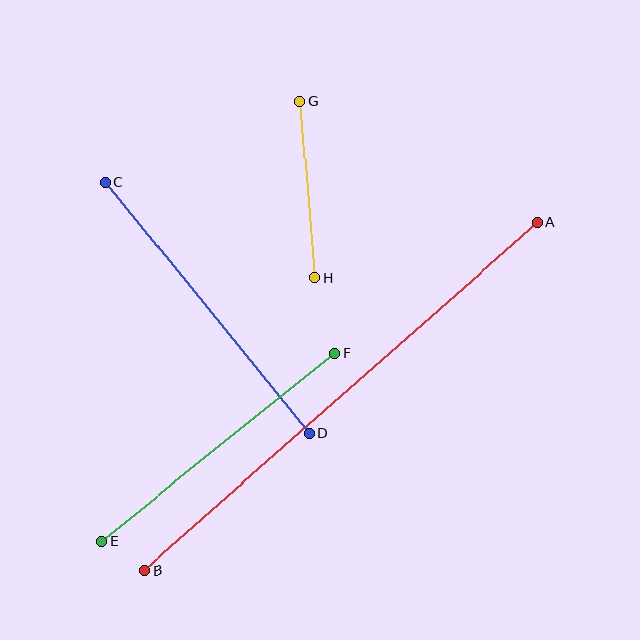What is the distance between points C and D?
The distance is approximately 324 pixels.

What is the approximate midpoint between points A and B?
The midpoint is at approximately (341, 396) pixels.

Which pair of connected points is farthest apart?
Points A and B are farthest apart.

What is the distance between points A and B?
The distance is approximately 524 pixels.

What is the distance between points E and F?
The distance is approximately 299 pixels.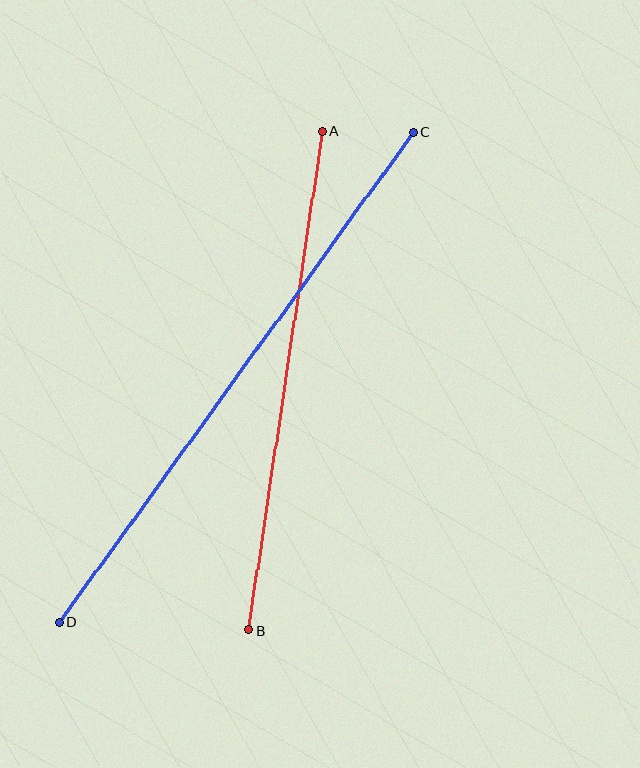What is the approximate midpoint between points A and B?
The midpoint is at approximately (286, 381) pixels.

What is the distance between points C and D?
The distance is approximately 604 pixels.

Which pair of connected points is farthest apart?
Points C and D are farthest apart.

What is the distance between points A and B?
The distance is approximately 504 pixels.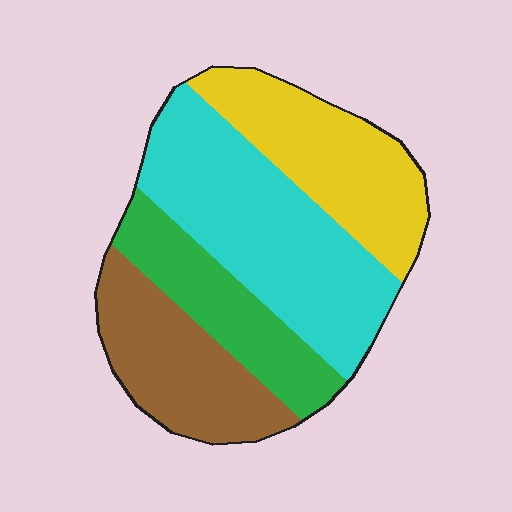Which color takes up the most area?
Cyan, at roughly 35%.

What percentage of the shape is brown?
Brown covers about 20% of the shape.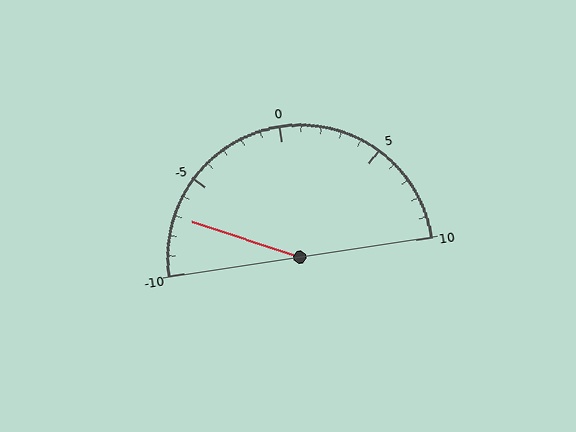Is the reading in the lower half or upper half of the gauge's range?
The reading is in the lower half of the range (-10 to 10).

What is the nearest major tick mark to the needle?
The nearest major tick mark is -5.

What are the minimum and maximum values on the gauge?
The gauge ranges from -10 to 10.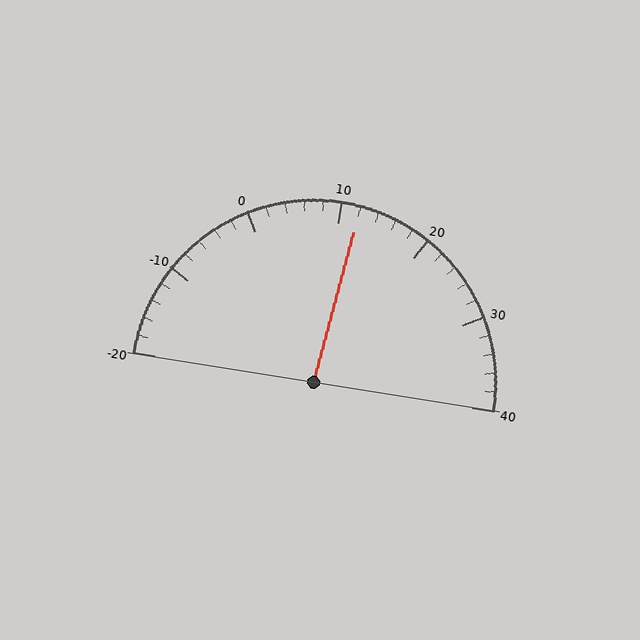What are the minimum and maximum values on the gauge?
The gauge ranges from -20 to 40.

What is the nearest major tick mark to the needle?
The nearest major tick mark is 10.